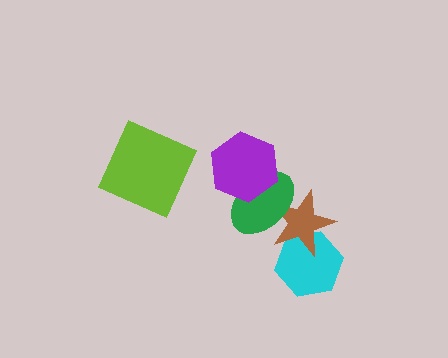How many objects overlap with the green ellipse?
2 objects overlap with the green ellipse.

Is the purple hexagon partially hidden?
No, no other shape covers it.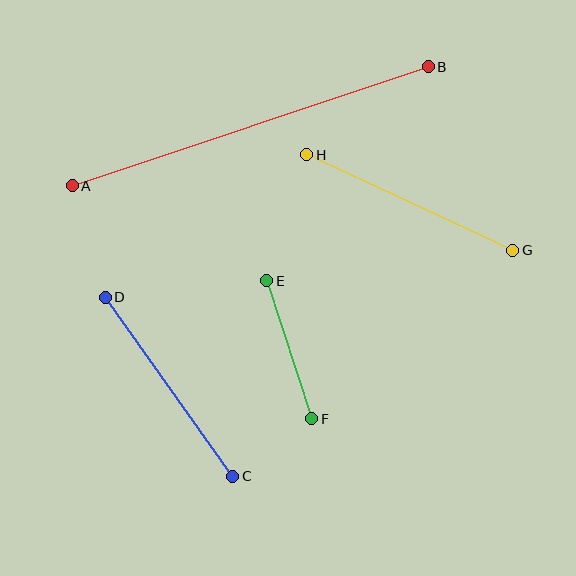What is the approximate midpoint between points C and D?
The midpoint is at approximately (169, 387) pixels.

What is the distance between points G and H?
The distance is approximately 227 pixels.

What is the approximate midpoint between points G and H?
The midpoint is at approximately (410, 202) pixels.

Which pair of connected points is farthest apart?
Points A and B are farthest apart.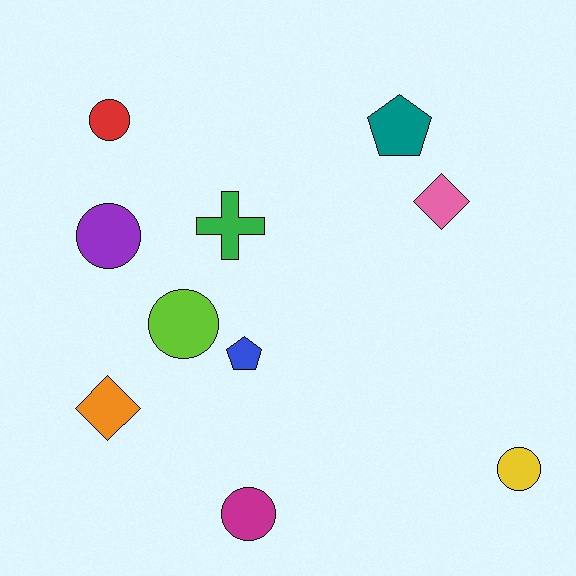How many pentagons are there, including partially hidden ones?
There are 2 pentagons.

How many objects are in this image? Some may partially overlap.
There are 10 objects.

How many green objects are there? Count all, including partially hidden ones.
There is 1 green object.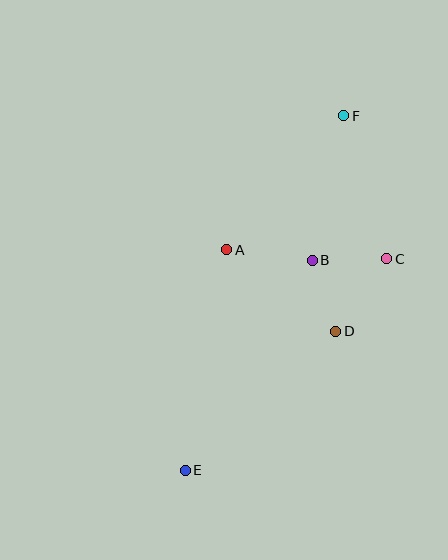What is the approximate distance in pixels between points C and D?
The distance between C and D is approximately 88 pixels.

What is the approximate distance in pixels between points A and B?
The distance between A and B is approximately 86 pixels.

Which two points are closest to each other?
Points B and C are closest to each other.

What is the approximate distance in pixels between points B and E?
The distance between B and E is approximately 245 pixels.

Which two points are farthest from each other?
Points E and F are farthest from each other.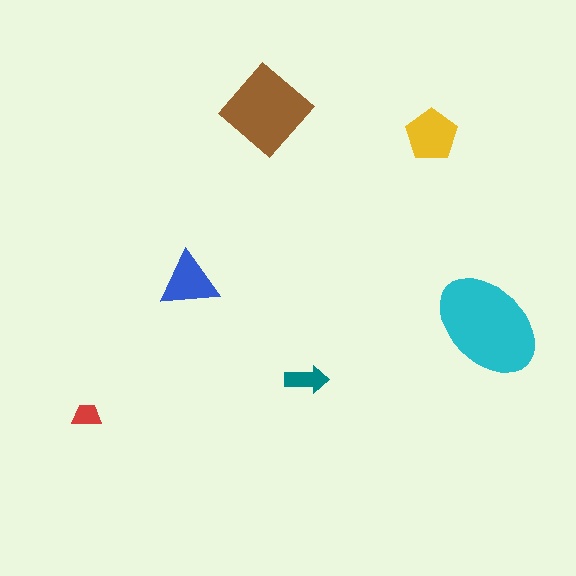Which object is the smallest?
The red trapezoid.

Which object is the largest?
The cyan ellipse.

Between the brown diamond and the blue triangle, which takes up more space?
The brown diamond.